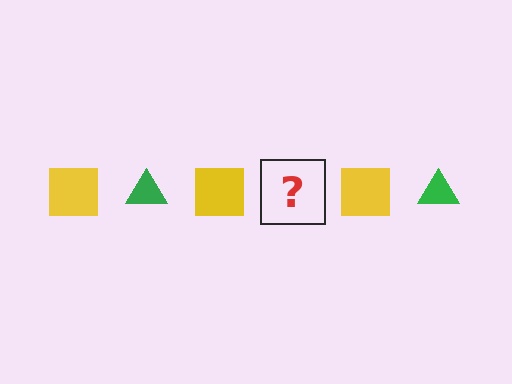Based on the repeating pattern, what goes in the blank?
The blank should be a green triangle.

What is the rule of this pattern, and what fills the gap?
The rule is that the pattern alternates between yellow square and green triangle. The gap should be filled with a green triangle.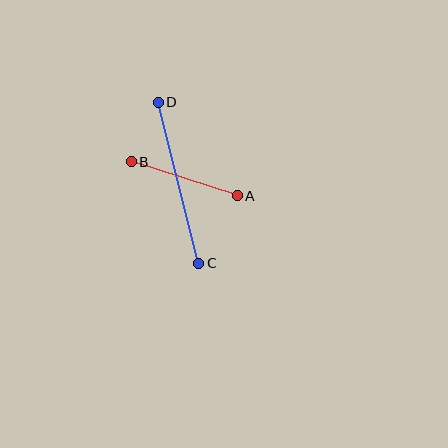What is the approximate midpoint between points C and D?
The midpoint is at approximately (178, 183) pixels.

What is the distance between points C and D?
The distance is approximately 166 pixels.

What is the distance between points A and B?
The distance is approximately 112 pixels.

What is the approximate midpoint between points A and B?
The midpoint is at approximately (184, 179) pixels.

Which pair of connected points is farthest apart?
Points C and D are farthest apart.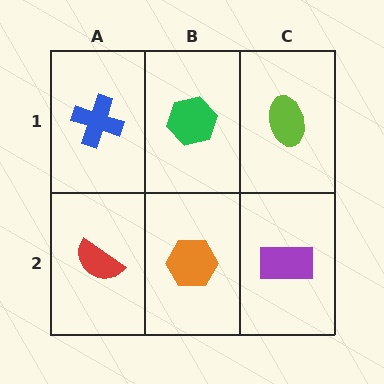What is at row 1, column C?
A lime ellipse.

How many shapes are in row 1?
3 shapes.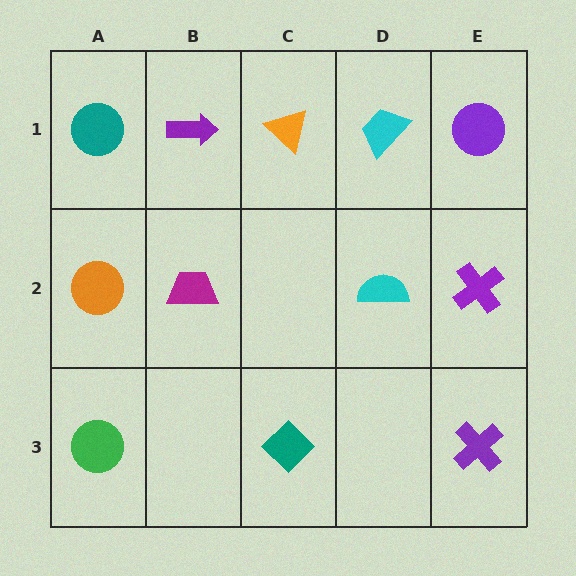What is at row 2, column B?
A magenta trapezoid.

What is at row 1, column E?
A purple circle.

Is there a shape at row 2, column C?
No, that cell is empty.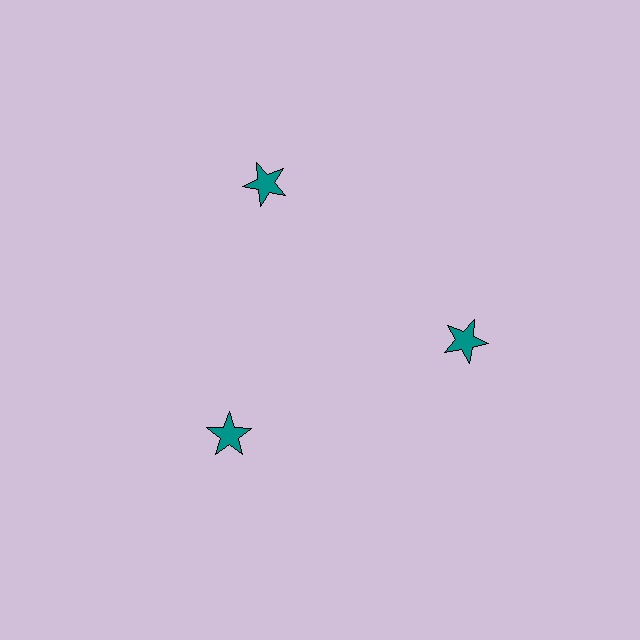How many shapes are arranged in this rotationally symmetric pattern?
There are 3 shapes, arranged in 3 groups of 1.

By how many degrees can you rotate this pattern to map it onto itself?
The pattern maps onto itself every 120 degrees of rotation.